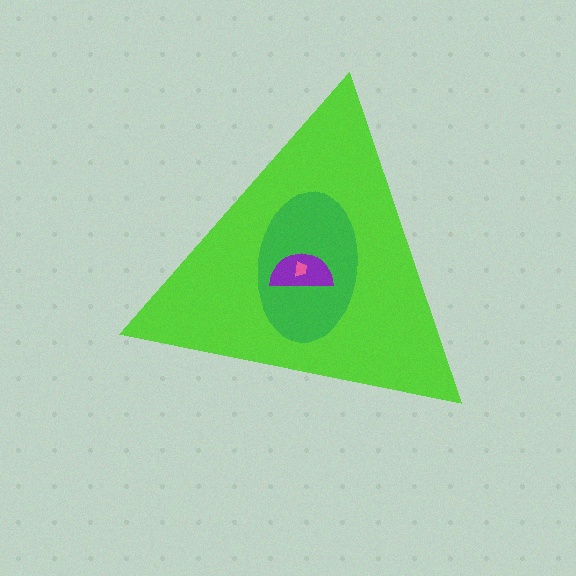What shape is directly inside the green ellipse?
The purple semicircle.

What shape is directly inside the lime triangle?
The green ellipse.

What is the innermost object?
The pink trapezoid.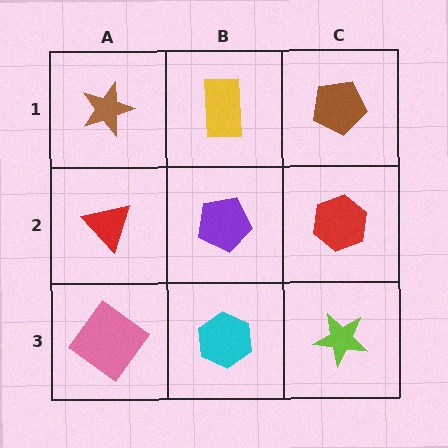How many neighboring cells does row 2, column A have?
3.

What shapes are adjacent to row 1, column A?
A red triangle (row 2, column A), a yellow rectangle (row 1, column B).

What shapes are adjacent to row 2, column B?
A yellow rectangle (row 1, column B), a cyan hexagon (row 3, column B), a red triangle (row 2, column A), a red hexagon (row 2, column C).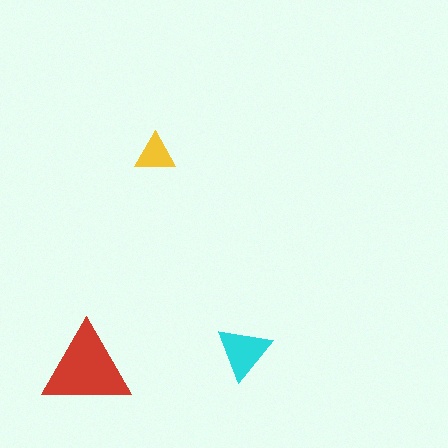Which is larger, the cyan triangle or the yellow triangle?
The cyan one.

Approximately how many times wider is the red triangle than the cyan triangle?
About 1.5 times wider.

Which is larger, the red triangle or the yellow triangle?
The red one.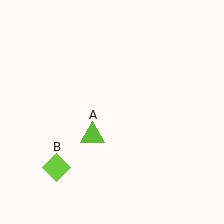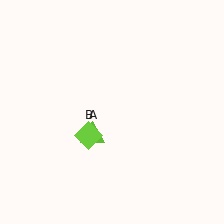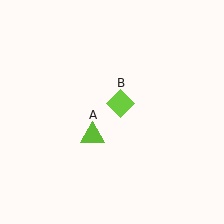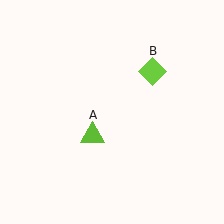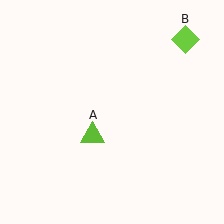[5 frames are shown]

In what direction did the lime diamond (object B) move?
The lime diamond (object B) moved up and to the right.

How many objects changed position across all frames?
1 object changed position: lime diamond (object B).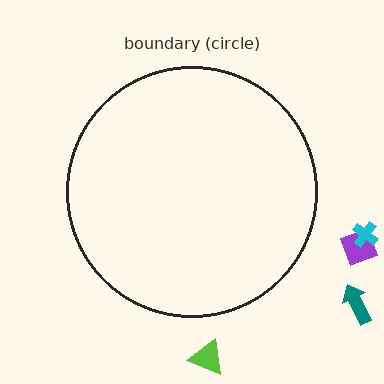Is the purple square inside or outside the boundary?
Outside.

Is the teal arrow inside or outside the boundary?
Outside.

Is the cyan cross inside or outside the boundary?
Outside.